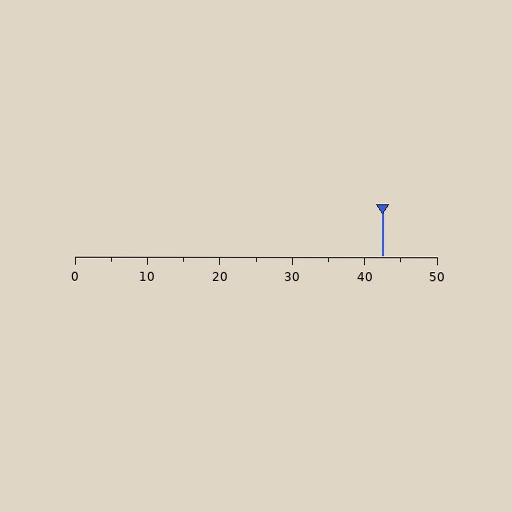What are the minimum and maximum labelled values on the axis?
The axis runs from 0 to 50.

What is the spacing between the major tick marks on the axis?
The major ticks are spaced 10 apart.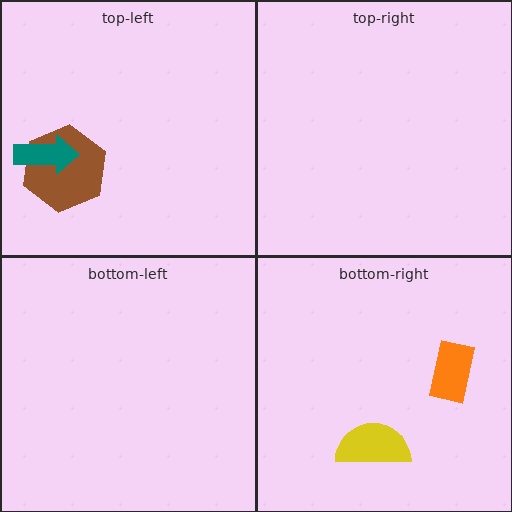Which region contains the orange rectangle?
The bottom-right region.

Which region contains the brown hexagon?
The top-left region.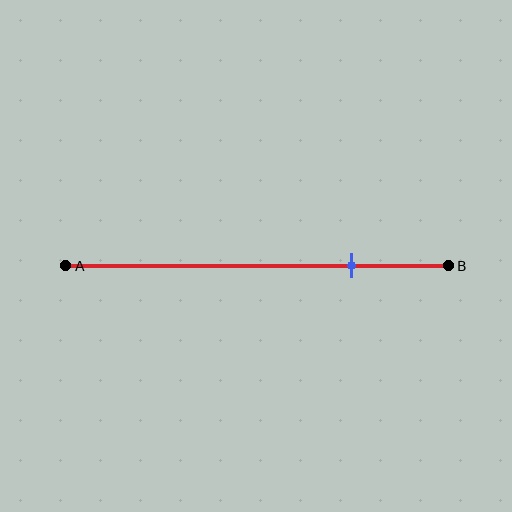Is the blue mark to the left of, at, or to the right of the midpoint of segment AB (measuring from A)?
The blue mark is to the right of the midpoint of segment AB.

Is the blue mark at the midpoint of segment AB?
No, the mark is at about 75% from A, not at the 50% midpoint.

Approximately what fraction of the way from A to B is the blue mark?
The blue mark is approximately 75% of the way from A to B.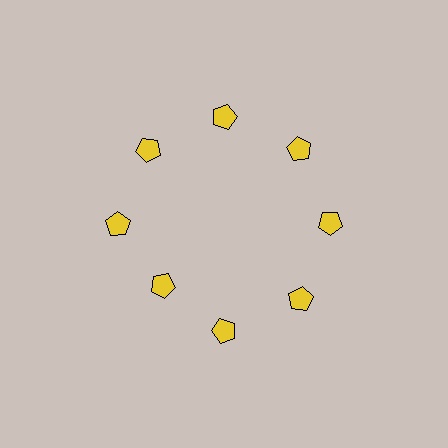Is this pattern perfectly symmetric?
No. The 8 yellow pentagons are arranged in a ring, but one element near the 8 o'clock position is pulled inward toward the center, breaking the 8-fold rotational symmetry.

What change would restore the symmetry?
The symmetry would be restored by moving it outward, back onto the ring so that all 8 pentagons sit at equal angles and equal distance from the center.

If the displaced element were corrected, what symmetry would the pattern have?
It would have 8-fold rotational symmetry — the pattern would map onto itself every 45 degrees.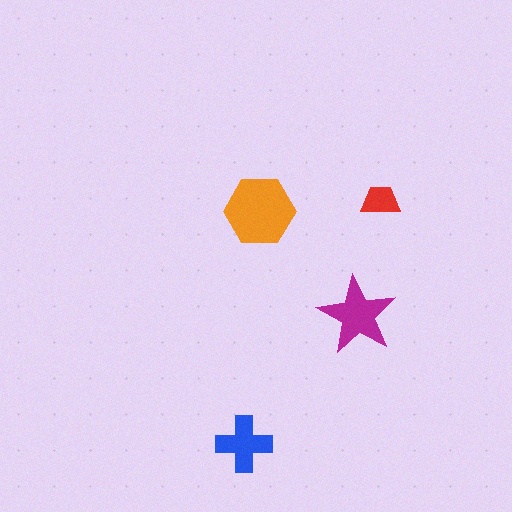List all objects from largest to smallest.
The orange hexagon, the magenta star, the blue cross, the red trapezoid.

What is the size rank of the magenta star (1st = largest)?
2nd.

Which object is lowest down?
The blue cross is bottommost.